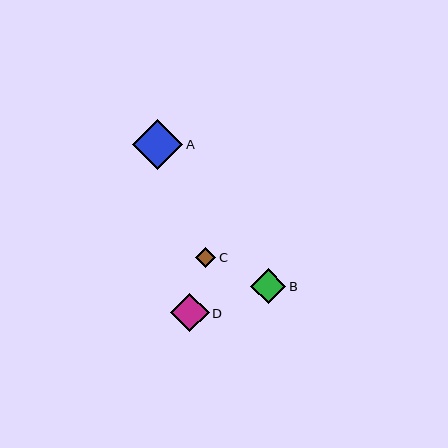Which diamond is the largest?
Diamond A is the largest with a size of approximately 50 pixels.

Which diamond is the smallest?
Diamond C is the smallest with a size of approximately 20 pixels.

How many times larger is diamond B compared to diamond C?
Diamond B is approximately 1.8 times the size of diamond C.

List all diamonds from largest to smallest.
From largest to smallest: A, D, B, C.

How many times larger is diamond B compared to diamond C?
Diamond B is approximately 1.8 times the size of diamond C.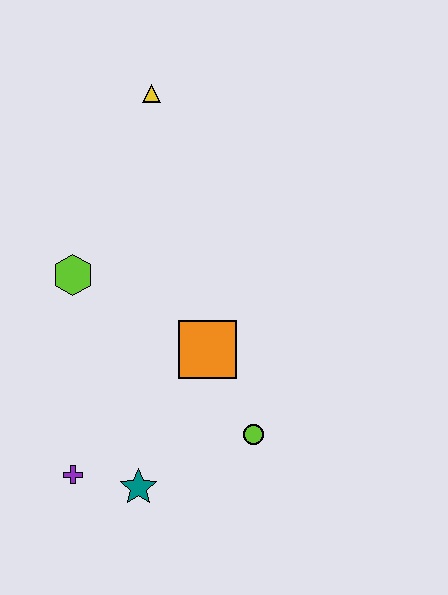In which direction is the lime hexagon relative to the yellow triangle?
The lime hexagon is below the yellow triangle.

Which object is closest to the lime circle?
The orange square is closest to the lime circle.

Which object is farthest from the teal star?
The yellow triangle is farthest from the teal star.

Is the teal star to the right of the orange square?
No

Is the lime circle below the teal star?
No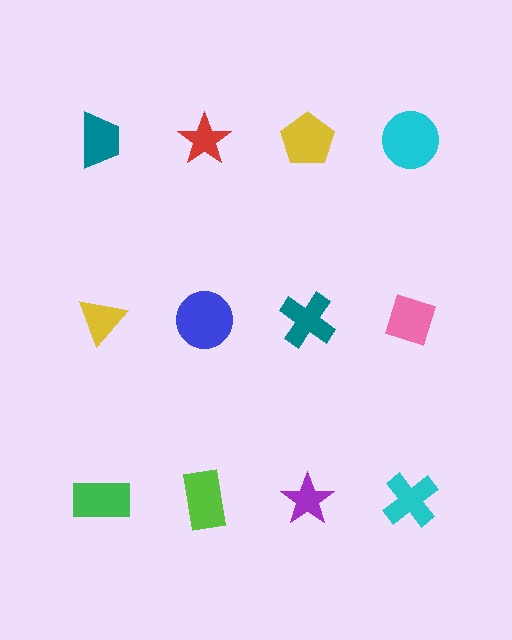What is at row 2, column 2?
A blue circle.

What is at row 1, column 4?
A cyan circle.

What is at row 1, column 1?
A teal trapezoid.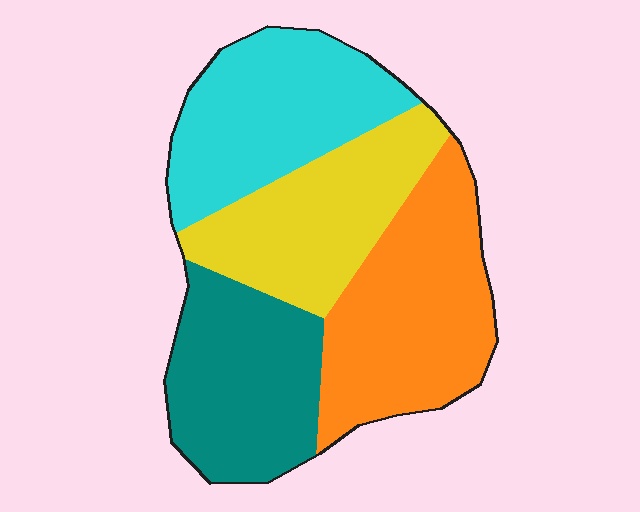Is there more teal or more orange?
Orange.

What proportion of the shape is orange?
Orange takes up about one quarter (1/4) of the shape.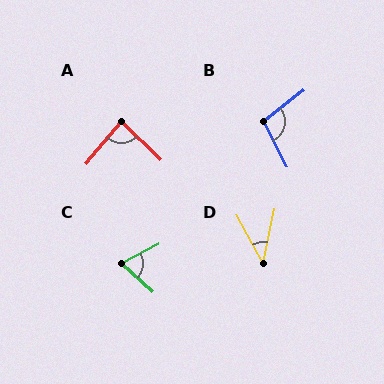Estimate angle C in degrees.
Approximately 70 degrees.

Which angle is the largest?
B, at approximately 101 degrees.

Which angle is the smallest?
D, at approximately 41 degrees.